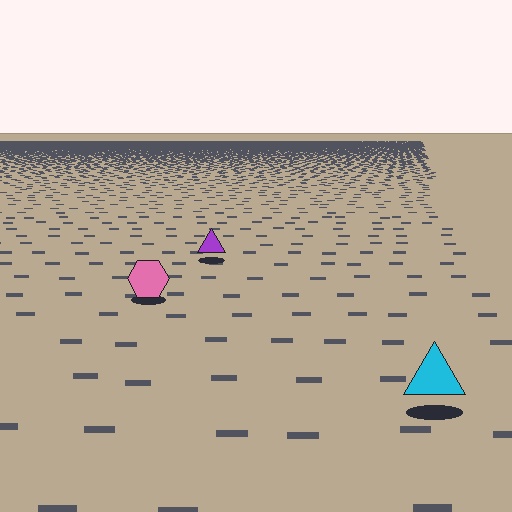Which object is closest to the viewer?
The cyan triangle is closest. The texture marks near it are larger and more spread out.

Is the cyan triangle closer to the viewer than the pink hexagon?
Yes. The cyan triangle is closer — you can tell from the texture gradient: the ground texture is coarser near it.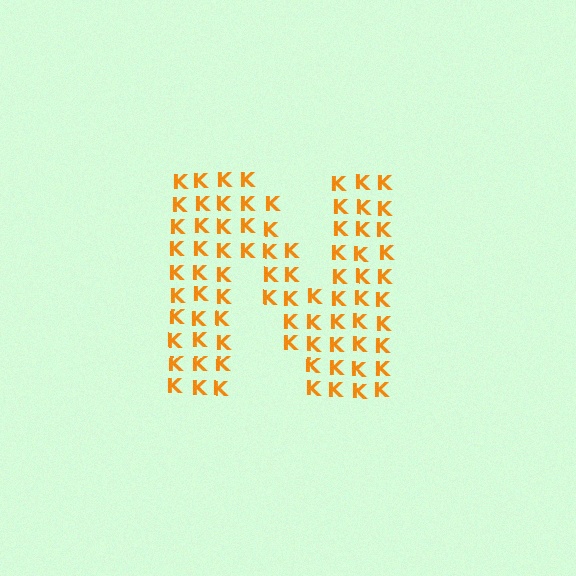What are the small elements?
The small elements are letter K's.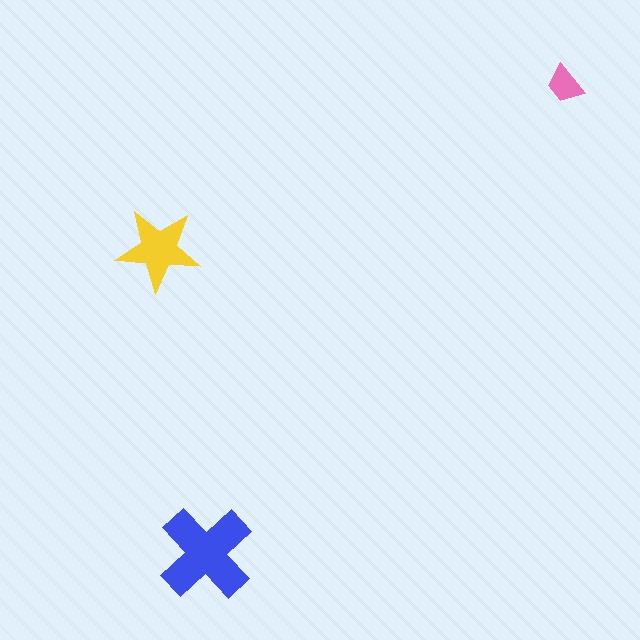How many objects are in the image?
There are 3 objects in the image.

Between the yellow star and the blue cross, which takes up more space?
The blue cross.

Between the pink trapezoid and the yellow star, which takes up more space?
The yellow star.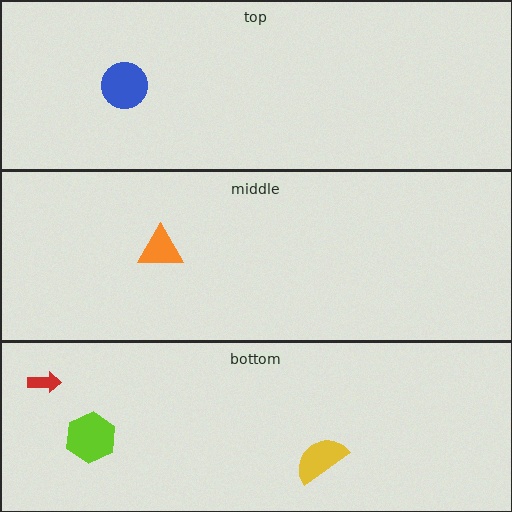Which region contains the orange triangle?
The middle region.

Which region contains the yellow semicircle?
The bottom region.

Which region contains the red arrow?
The bottom region.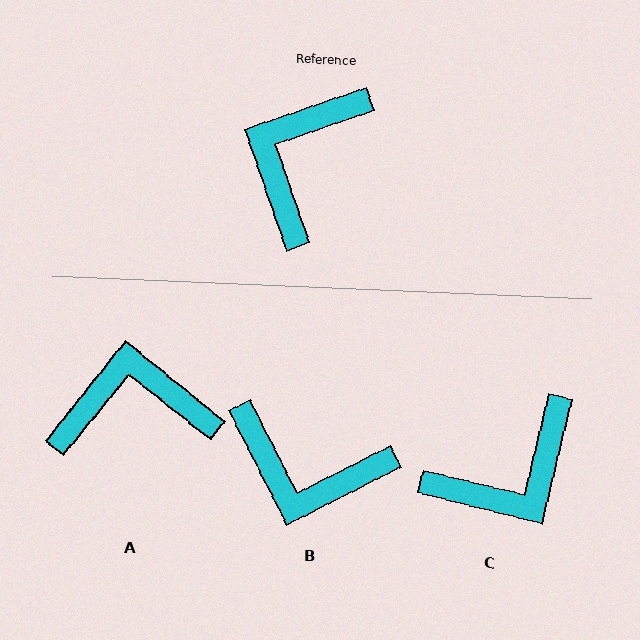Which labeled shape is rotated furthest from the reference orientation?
C, about 147 degrees away.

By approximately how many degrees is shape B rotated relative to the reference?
Approximately 98 degrees counter-clockwise.